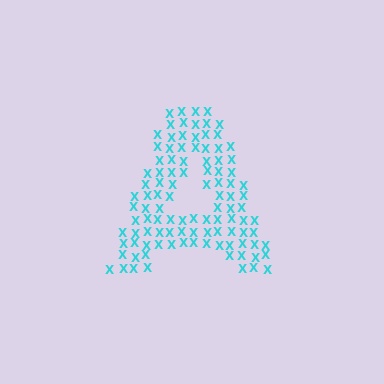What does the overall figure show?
The overall figure shows the letter A.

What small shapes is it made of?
It is made of small letter X's.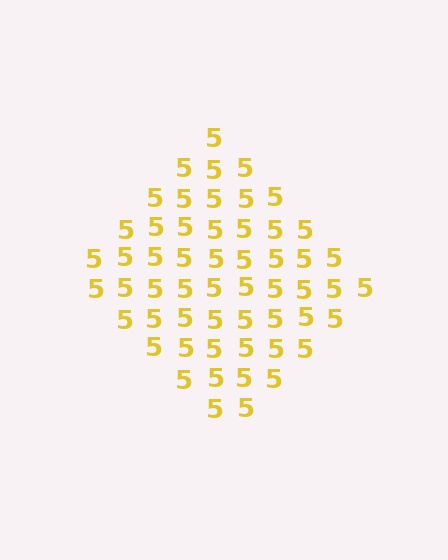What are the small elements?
The small elements are digit 5's.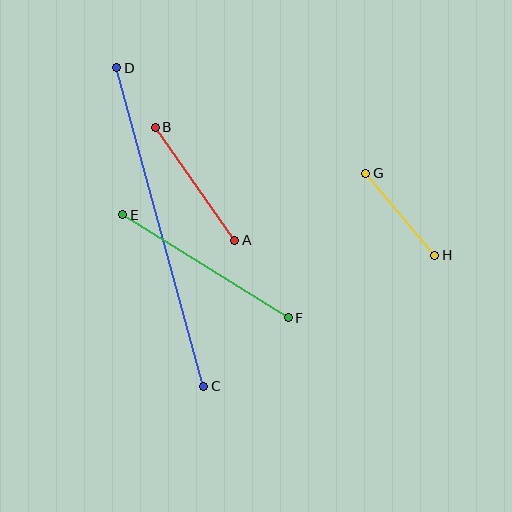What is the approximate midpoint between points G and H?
The midpoint is at approximately (400, 214) pixels.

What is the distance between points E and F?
The distance is approximately 194 pixels.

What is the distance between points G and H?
The distance is approximately 107 pixels.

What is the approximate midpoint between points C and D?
The midpoint is at approximately (160, 227) pixels.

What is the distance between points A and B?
The distance is approximately 138 pixels.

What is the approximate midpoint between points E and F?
The midpoint is at approximately (205, 266) pixels.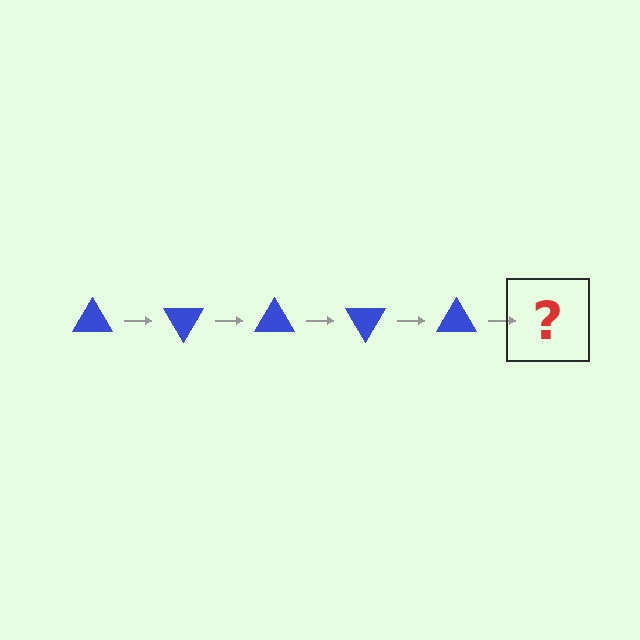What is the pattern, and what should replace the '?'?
The pattern is that the triangle rotates 60 degrees each step. The '?' should be a blue triangle rotated 300 degrees.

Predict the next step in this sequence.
The next step is a blue triangle rotated 300 degrees.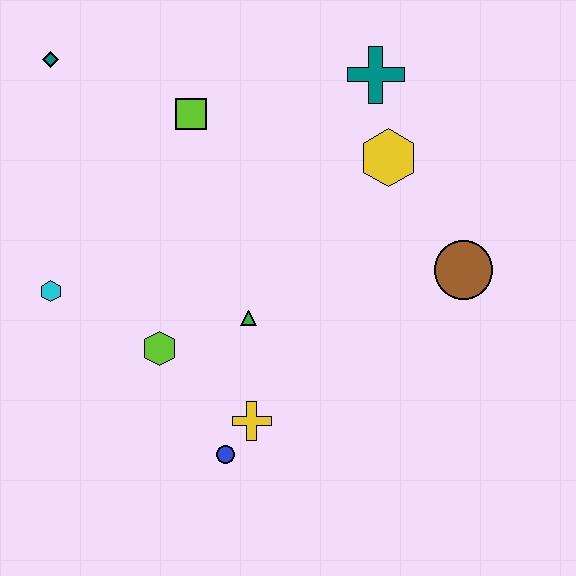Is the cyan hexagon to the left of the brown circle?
Yes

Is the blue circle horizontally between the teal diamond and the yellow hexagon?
Yes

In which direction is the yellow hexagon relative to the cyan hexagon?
The yellow hexagon is to the right of the cyan hexagon.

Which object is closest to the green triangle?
The lime hexagon is closest to the green triangle.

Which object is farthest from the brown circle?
The teal diamond is farthest from the brown circle.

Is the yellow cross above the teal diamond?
No